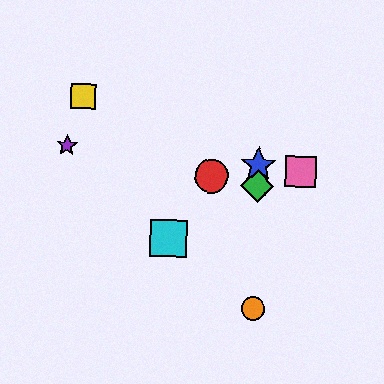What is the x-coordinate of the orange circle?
The orange circle is at x≈253.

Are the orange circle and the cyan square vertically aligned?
No, the orange circle is at x≈253 and the cyan square is at x≈169.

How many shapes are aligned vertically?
3 shapes (the blue star, the green diamond, the orange circle) are aligned vertically.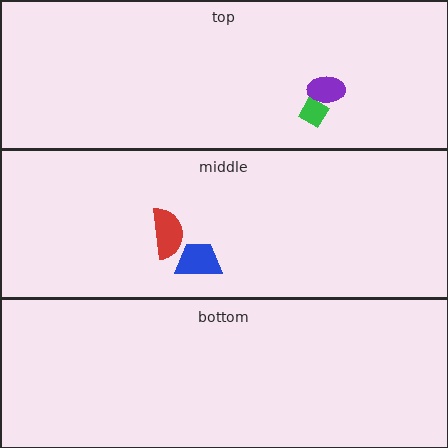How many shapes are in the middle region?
2.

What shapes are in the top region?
The green diamond, the purple ellipse.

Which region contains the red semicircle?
The middle region.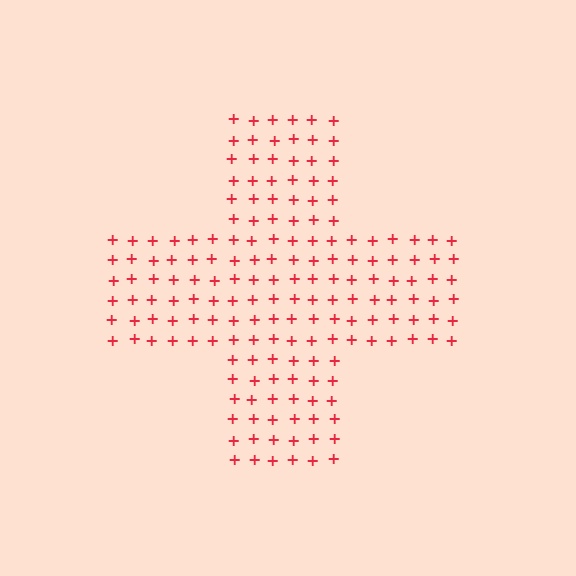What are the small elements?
The small elements are plus signs.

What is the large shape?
The large shape is a cross.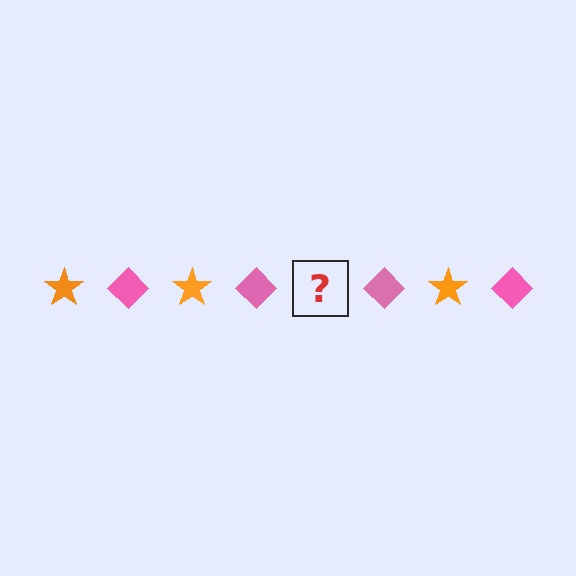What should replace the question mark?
The question mark should be replaced with an orange star.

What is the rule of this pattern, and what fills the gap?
The rule is that the pattern alternates between orange star and pink diamond. The gap should be filled with an orange star.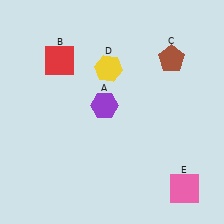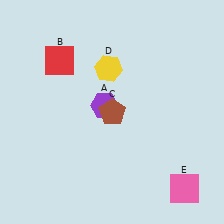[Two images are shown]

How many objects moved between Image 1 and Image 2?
1 object moved between the two images.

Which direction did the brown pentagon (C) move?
The brown pentagon (C) moved left.